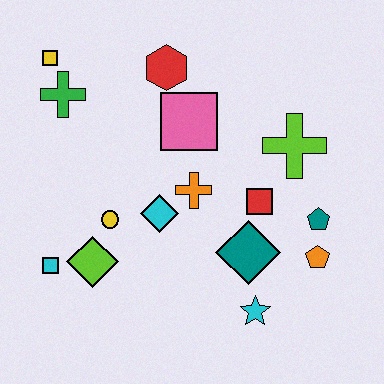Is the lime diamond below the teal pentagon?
Yes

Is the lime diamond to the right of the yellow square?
Yes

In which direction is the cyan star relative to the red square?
The cyan star is below the red square.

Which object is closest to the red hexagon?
The pink square is closest to the red hexagon.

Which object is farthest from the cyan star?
The yellow square is farthest from the cyan star.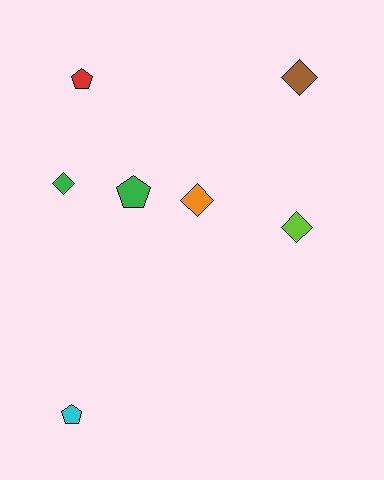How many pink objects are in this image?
There are no pink objects.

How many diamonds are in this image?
There are 4 diamonds.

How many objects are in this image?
There are 7 objects.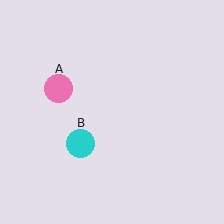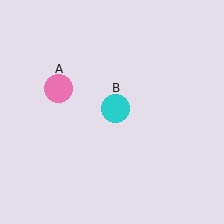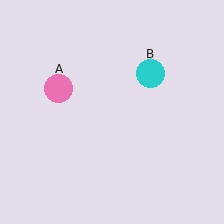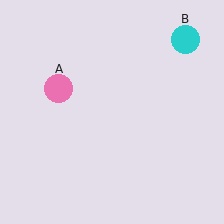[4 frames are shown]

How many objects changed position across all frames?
1 object changed position: cyan circle (object B).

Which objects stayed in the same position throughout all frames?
Pink circle (object A) remained stationary.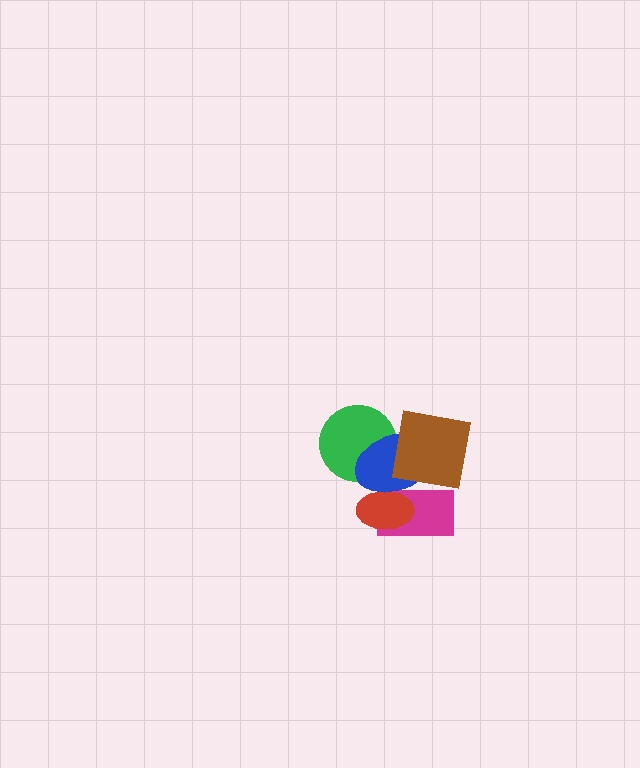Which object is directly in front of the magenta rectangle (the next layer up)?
The red ellipse is directly in front of the magenta rectangle.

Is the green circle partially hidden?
Yes, it is partially covered by another shape.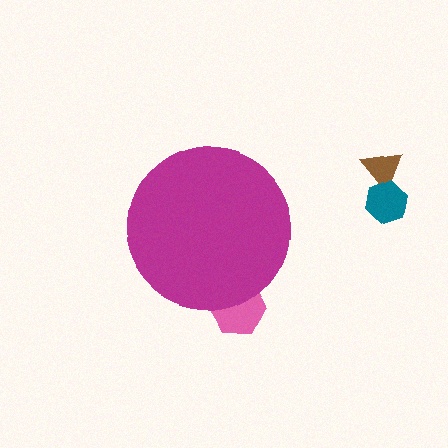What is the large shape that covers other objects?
A magenta circle.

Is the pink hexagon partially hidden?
Yes, the pink hexagon is partially hidden behind the magenta circle.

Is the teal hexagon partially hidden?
No, the teal hexagon is fully visible.